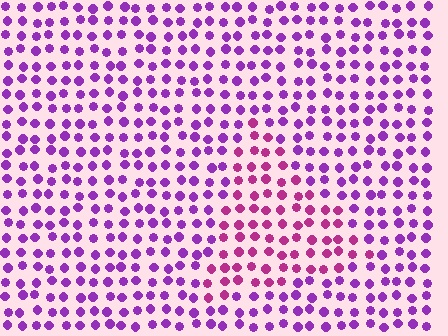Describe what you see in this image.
The image is filled with small purple elements in a uniform arrangement. A triangle-shaped region is visible where the elements are tinted to a slightly different hue, forming a subtle color boundary.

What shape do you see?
I see a triangle.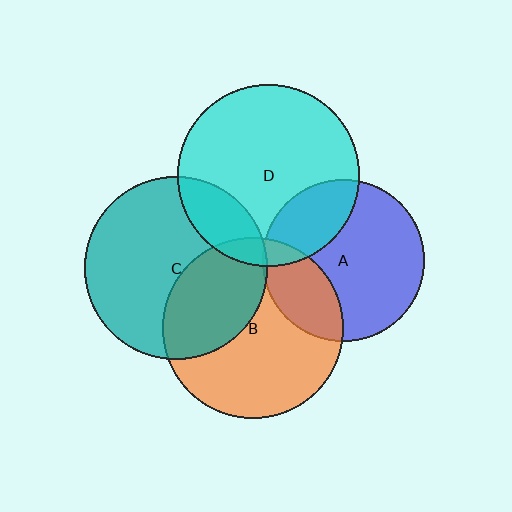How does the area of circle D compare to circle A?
Approximately 1.3 times.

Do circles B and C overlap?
Yes.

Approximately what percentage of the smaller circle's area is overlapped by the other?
Approximately 35%.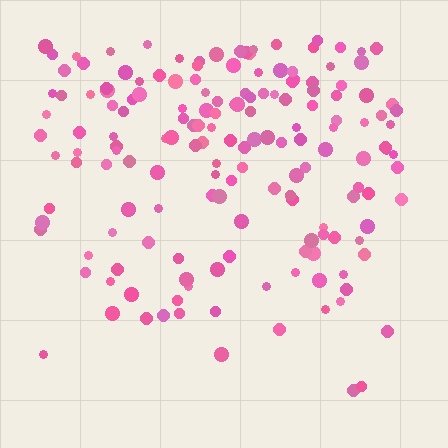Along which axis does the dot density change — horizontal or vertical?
Vertical.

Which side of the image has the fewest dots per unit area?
The bottom.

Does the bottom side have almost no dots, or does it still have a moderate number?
Still a moderate number, just noticeably fewer than the top.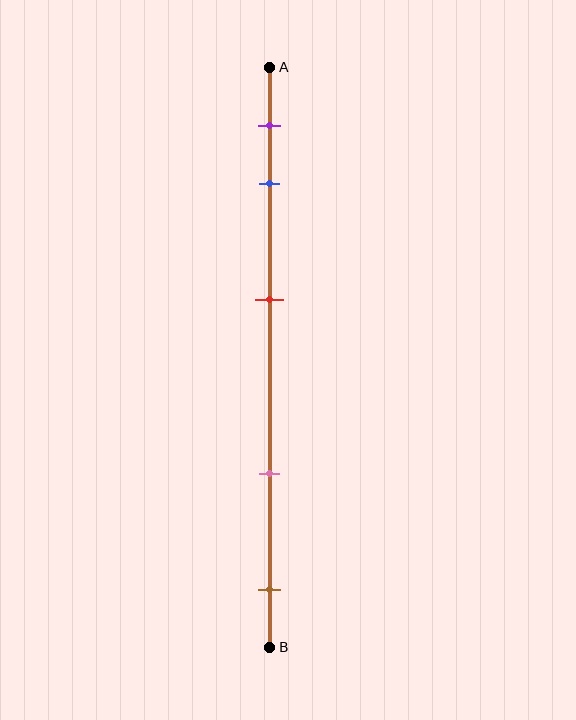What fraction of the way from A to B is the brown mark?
The brown mark is approximately 90% (0.9) of the way from A to B.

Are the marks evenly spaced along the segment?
No, the marks are not evenly spaced.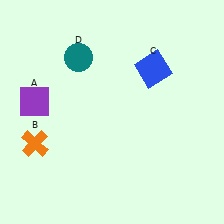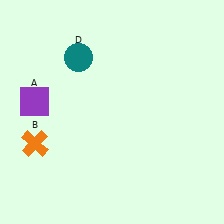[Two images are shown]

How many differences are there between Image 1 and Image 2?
There is 1 difference between the two images.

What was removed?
The blue square (C) was removed in Image 2.